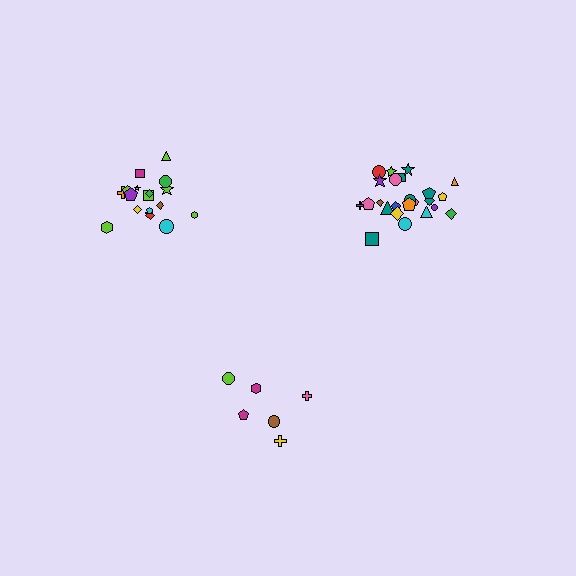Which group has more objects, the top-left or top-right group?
The top-right group.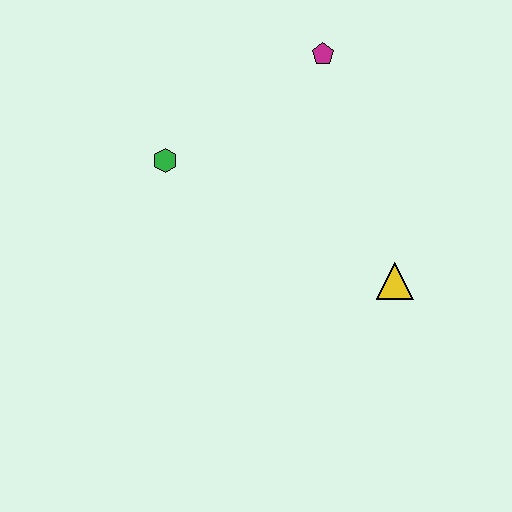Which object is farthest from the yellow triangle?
The green hexagon is farthest from the yellow triangle.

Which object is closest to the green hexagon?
The magenta pentagon is closest to the green hexagon.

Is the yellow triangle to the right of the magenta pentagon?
Yes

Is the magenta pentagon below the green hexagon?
No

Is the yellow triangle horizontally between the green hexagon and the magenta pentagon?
No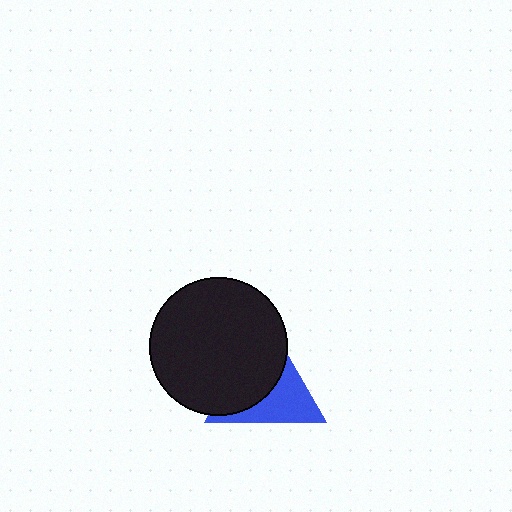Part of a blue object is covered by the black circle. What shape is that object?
It is a triangle.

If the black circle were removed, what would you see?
You would see the complete blue triangle.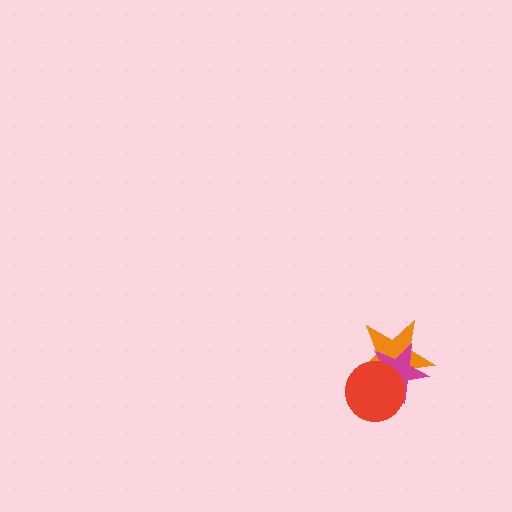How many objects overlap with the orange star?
2 objects overlap with the orange star.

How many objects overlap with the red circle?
2 objects overlap with the red circle.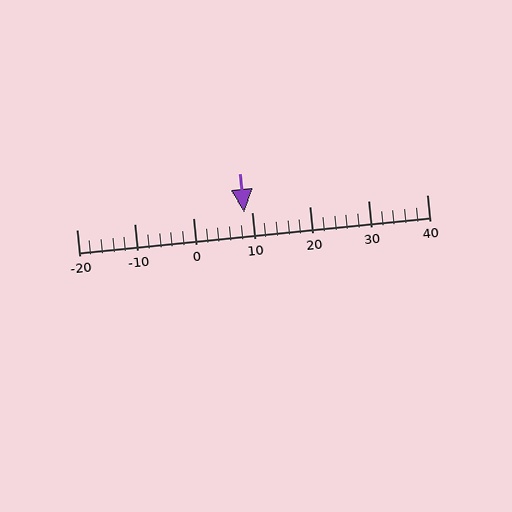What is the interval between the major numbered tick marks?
The major tick marks are spaced 10 units apart.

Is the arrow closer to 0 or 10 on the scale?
The arrow is closer to 10.